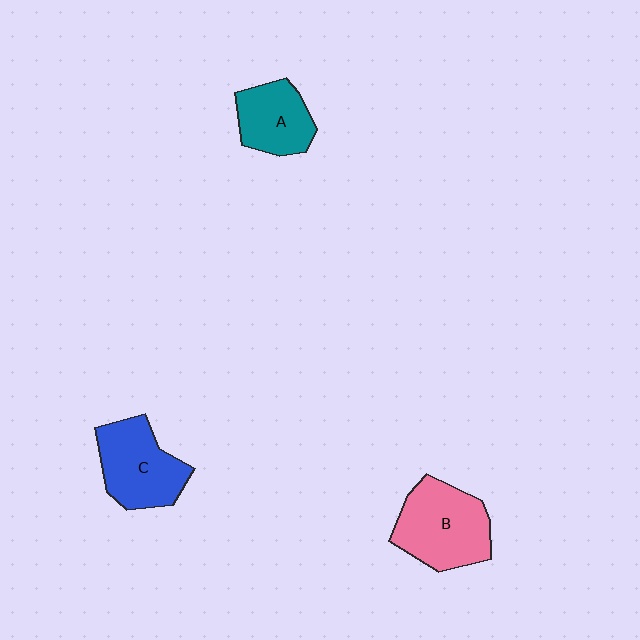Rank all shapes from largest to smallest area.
From largest to smallest: B (pink), C (blue), A (teal).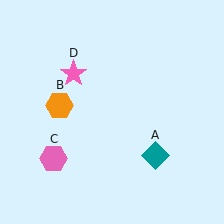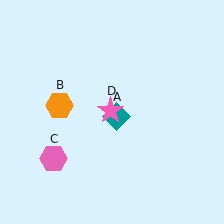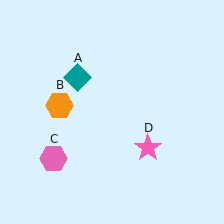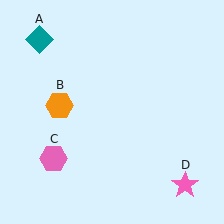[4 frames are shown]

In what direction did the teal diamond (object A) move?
The teal diamond (object A) moved up and to the left.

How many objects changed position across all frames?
2 objects changed position: teal diamond (object A), pink star (object D).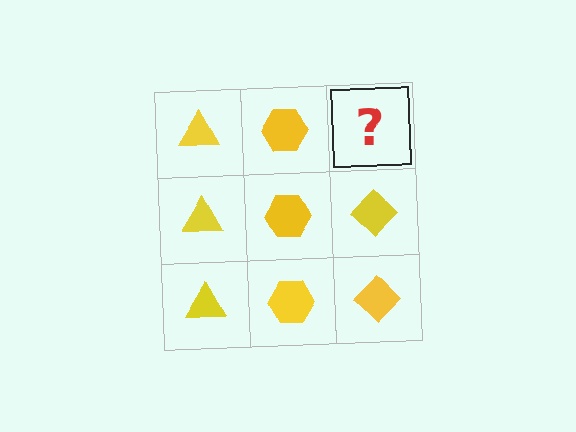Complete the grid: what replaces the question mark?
The question mark should be replaced with a yellow diamond.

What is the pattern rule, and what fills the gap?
The rule is that each column has a consistent shape. The gap should be filled with a yellow diamond.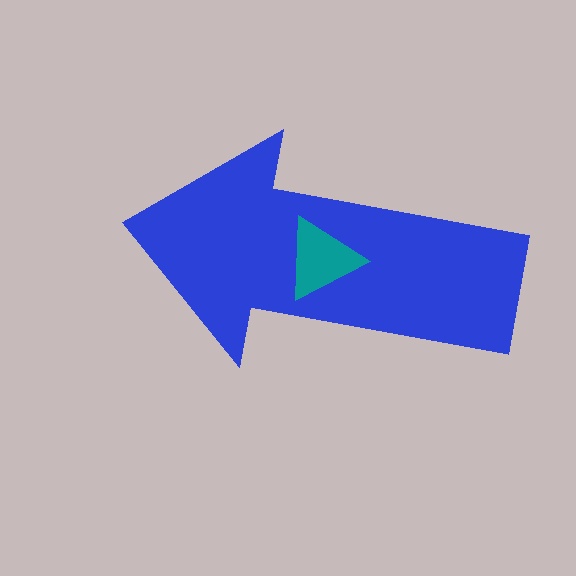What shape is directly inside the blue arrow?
The teal triangle.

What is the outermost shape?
The blue arrow.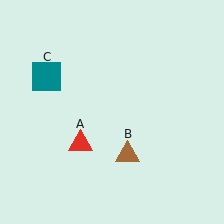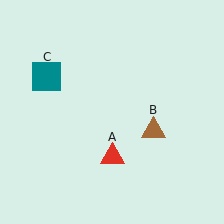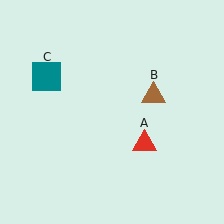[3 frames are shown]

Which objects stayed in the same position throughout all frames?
Teal square (object C) remained stationary.